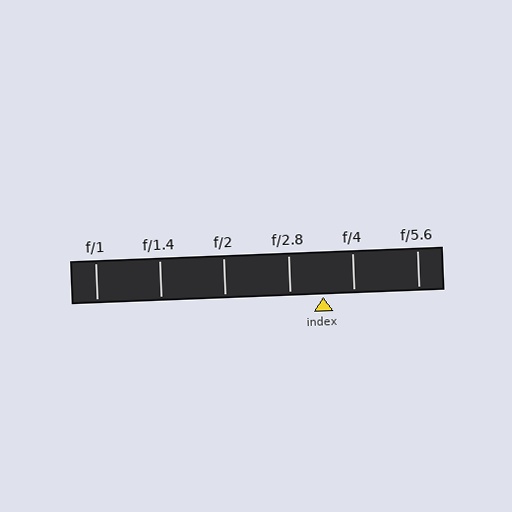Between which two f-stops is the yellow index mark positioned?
The index mark is between f/2.8 and f/4.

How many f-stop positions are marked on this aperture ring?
There are 6 f-stop positions marked.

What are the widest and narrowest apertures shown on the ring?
The widest aperture shown is f/1 and the narrowest is f/5.6.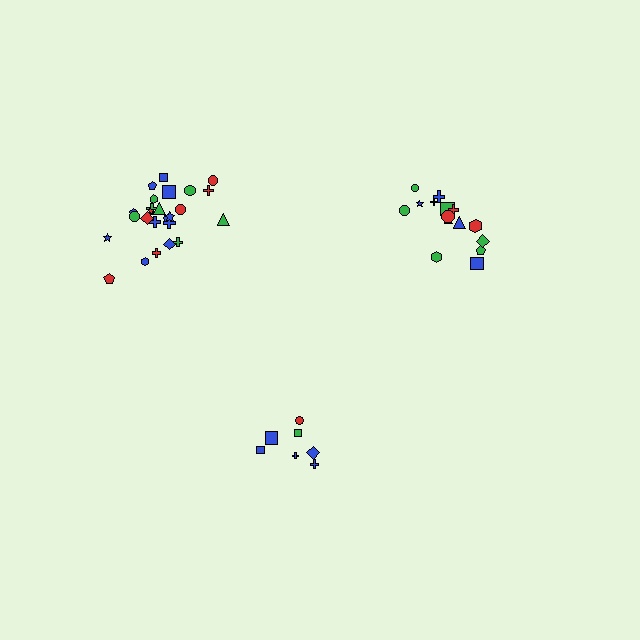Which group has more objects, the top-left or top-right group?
The top-left group.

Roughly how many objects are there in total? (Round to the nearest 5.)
Roughly 45 objects in total.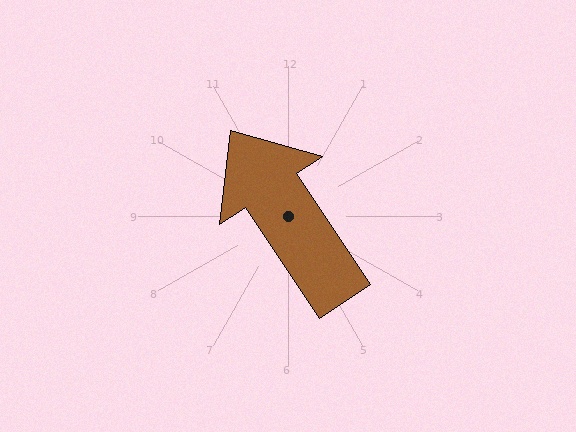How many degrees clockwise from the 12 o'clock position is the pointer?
Approximately 326 degrees.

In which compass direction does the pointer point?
Northwest.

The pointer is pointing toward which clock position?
Roughly 11 o'clock.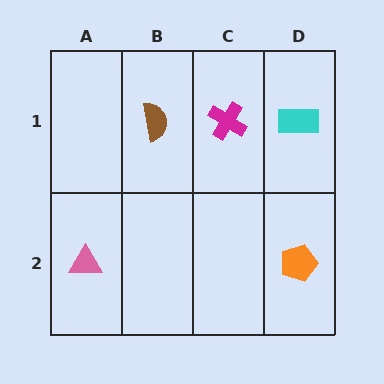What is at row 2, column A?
A pink triangle.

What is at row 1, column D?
A cyan rectangle.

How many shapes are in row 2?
2 shapes.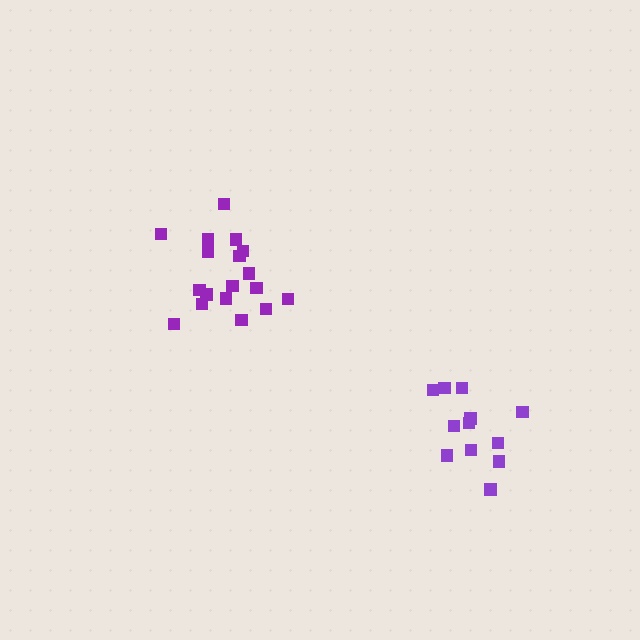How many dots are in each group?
Group 1: 18 dots, Group 2: 12 dots (30 total).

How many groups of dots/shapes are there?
There are 2 groups.